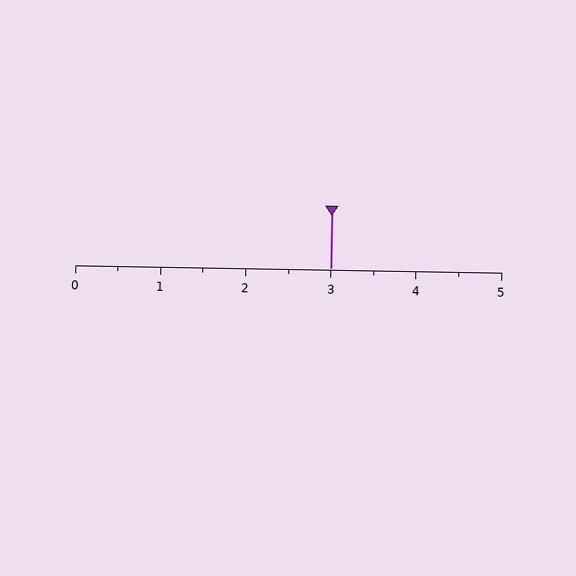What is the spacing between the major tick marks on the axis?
The major ticks are spaced 1 apart.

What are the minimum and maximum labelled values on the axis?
The axis runs from 0 to 5.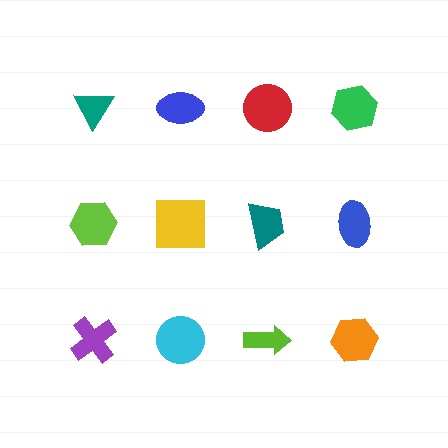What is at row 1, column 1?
A teal triangle.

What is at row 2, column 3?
A teal trapezoid.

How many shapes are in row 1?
4 shapes.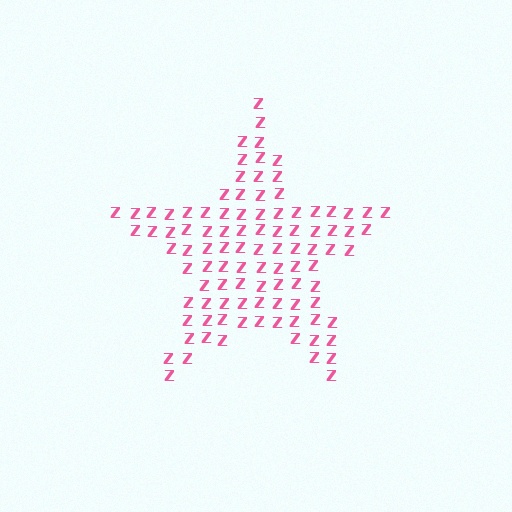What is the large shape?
The large shape is a star.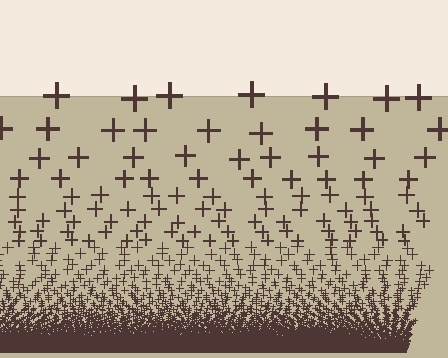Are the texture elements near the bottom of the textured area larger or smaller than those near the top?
Smaller. The gradient is inverted — elements near the bottom are smaller and denser.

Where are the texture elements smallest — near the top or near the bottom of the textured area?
Near the bottom.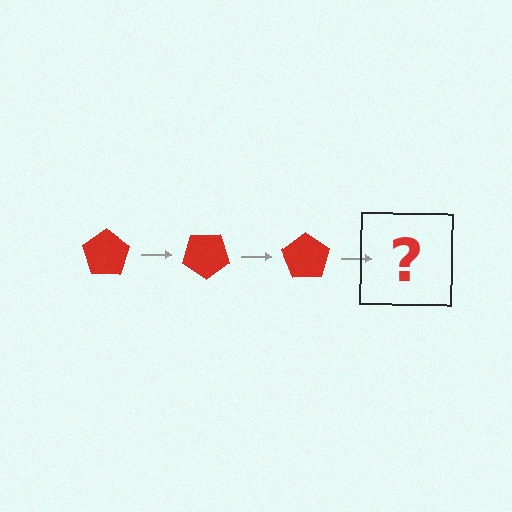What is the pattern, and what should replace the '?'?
The pattern is that the pentagon rotates 35 degrees each step. The '?' should be a red pentagon rotated 105 degrees.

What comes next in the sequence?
The next element should be a red pentagon rotated 105 degrees.